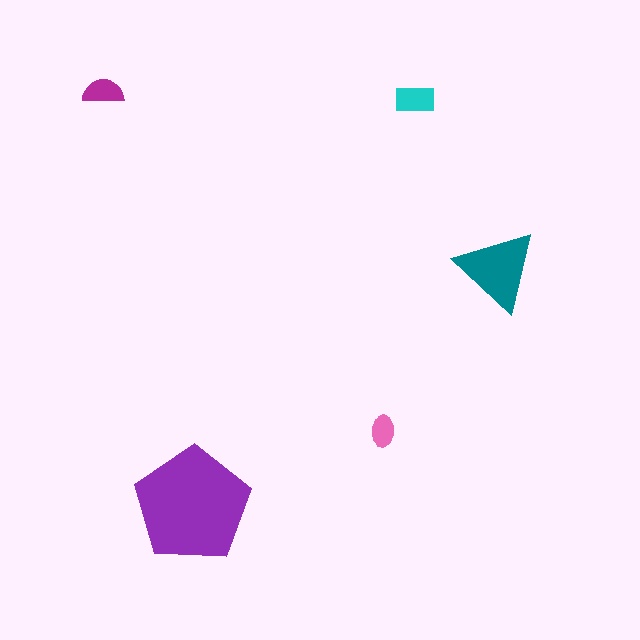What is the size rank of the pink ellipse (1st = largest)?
5th.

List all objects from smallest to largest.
The pink ellipse, the magenta semicircle, the cyan rectangle, the teal triangle, the purple pentagon.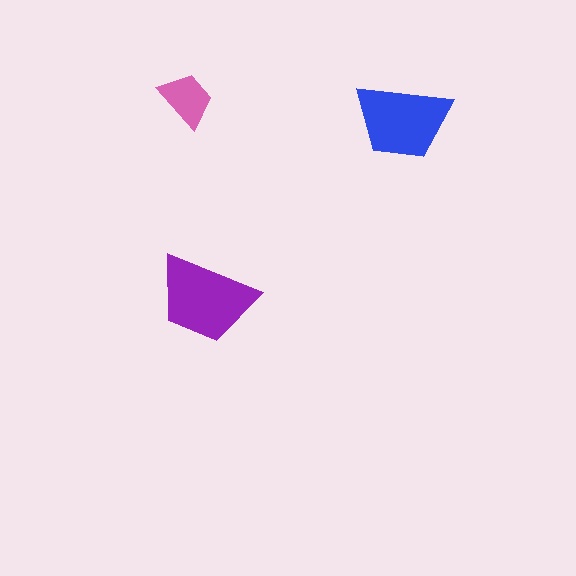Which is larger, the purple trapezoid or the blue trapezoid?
The purple one.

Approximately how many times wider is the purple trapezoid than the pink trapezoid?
About 2 times wider.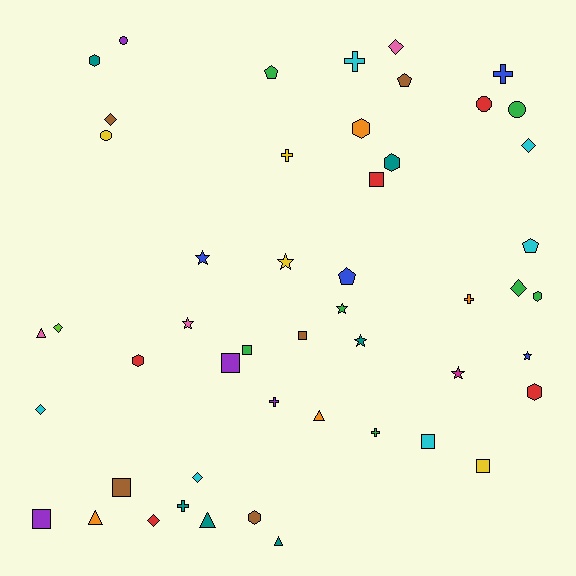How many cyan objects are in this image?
There are 6 cyan objects.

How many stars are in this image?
There are 7 stars.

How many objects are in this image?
There are 50 objects.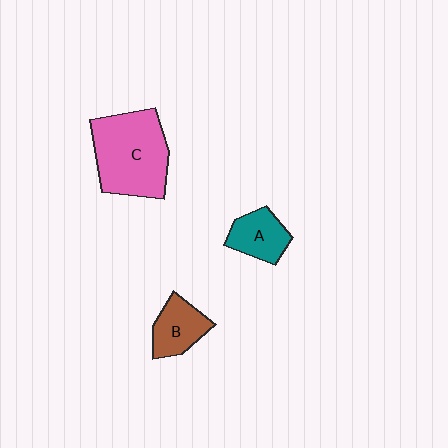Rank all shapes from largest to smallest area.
From largest to smallest: C (pink), B (brown), A (teal).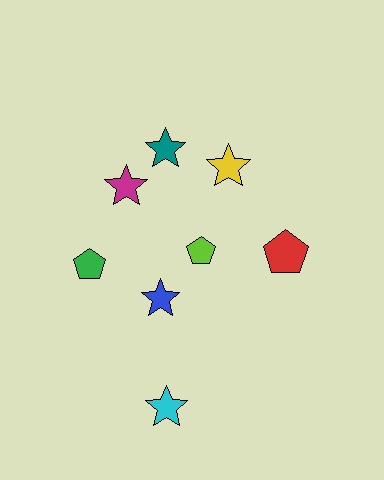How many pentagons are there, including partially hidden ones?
There are 3 pentagons.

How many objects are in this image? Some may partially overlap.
There are 8 objects.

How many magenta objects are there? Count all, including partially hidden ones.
There is 1 magenta object.